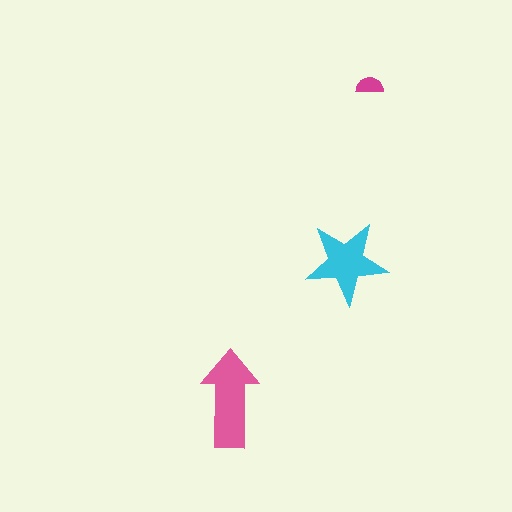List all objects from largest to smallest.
The pink arrow, the cyan star, the magenta semicircle.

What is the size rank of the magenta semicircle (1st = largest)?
3rd.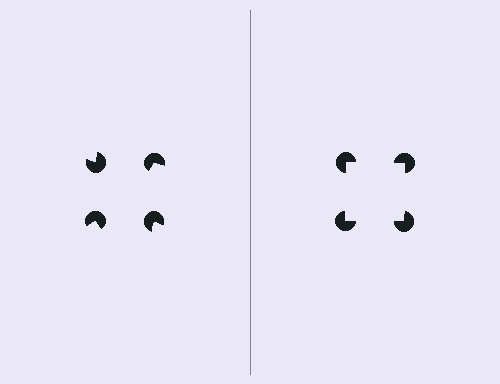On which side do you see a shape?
An illusory square appears on the right side. On the left side the wedge cuts are rotated, so no coherent shape forms.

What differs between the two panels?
The pac-man discs are positioned identically on both sides; only the wedge orientations differ. On the right they align to a square; on the left they are misaligned.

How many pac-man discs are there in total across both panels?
8 — 4 on each side.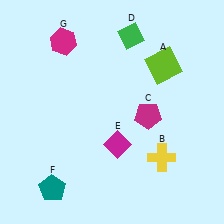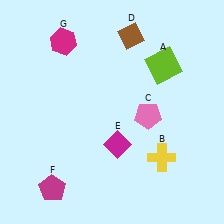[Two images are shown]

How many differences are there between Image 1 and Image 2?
There are 3 differences between the two images.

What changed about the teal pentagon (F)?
In Image 1, F is teal. In Image 2, it changed to magenta.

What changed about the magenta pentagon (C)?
In Image 1, C is magenta. In Image 2, it changed to pink.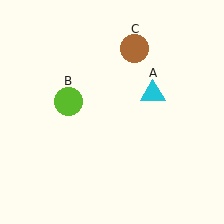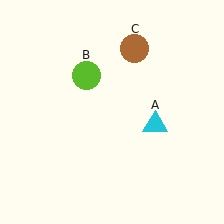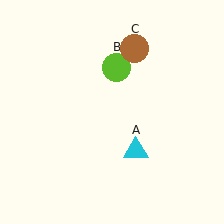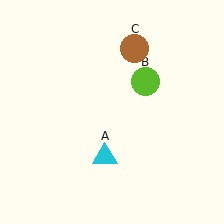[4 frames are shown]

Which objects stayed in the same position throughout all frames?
Brown circle (object C) remained stationary.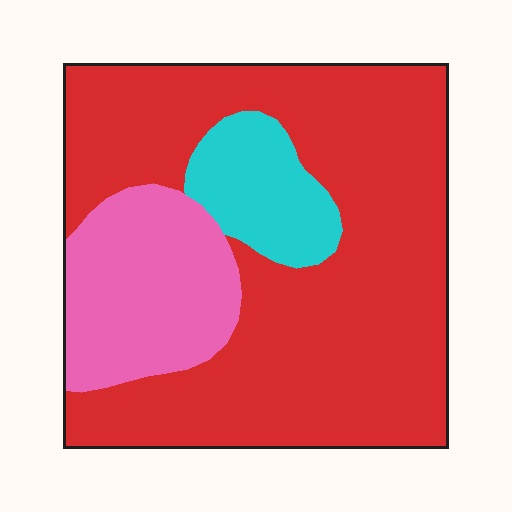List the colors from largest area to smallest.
From largest to smallest: red, pink, cyan.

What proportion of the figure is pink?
Pink covers around 20% of the figure.